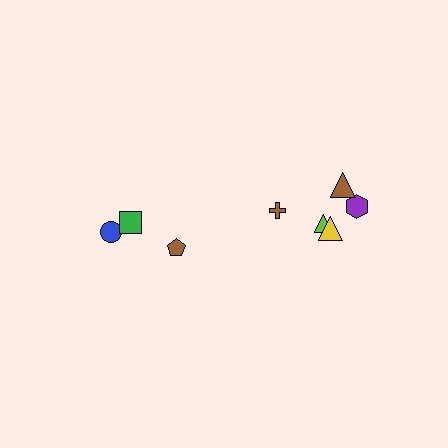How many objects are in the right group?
There are 5 objects.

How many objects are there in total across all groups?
There are 8 objects.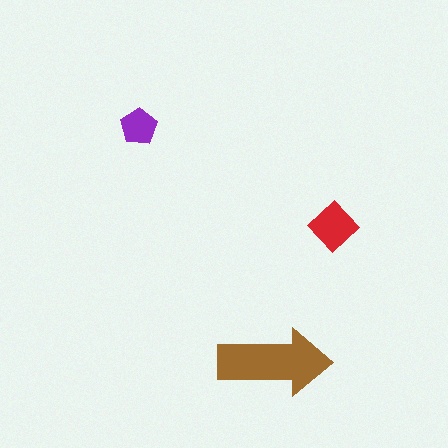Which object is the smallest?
The purple pentagon.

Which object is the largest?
The brown arrow.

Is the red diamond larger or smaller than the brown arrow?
Smaller.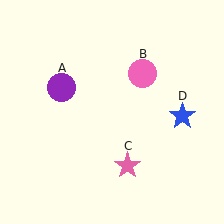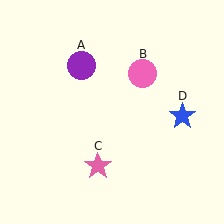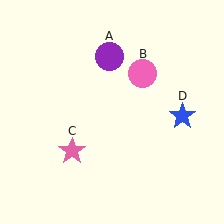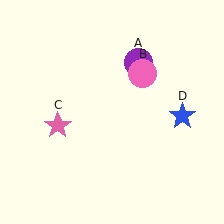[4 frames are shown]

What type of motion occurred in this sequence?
The purple circle (object A), pink star (object C) rotated clockwise around the center of the scene.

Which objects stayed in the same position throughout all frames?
Pink circle (object B) and blue star (object D) remained stationary.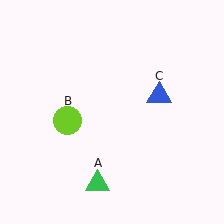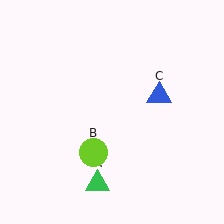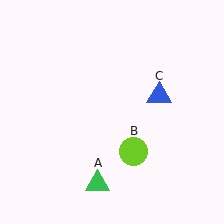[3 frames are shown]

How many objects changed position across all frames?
1 object changed position: lime circle (object B).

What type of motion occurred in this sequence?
The lime circle (object B) rotated counterclockwise around the center of the scene.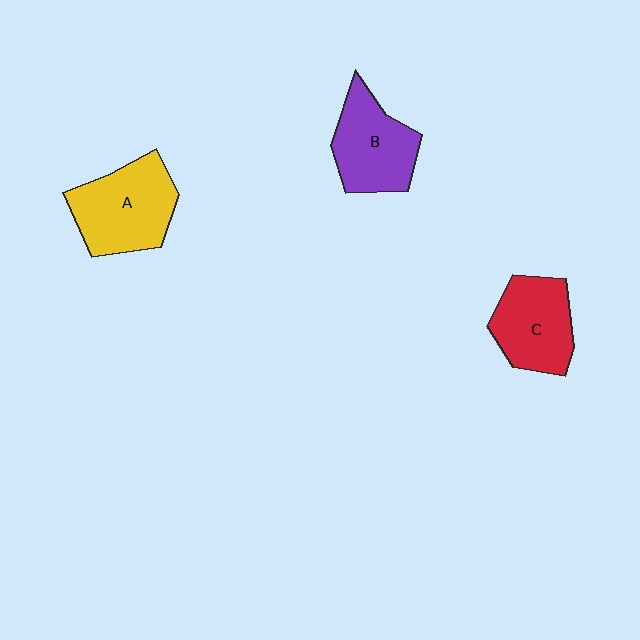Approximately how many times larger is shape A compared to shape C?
Approximately 1.2 times.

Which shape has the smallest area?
Shape C (red).